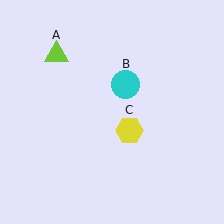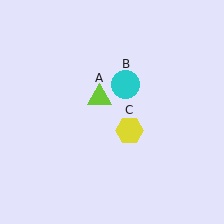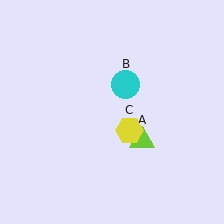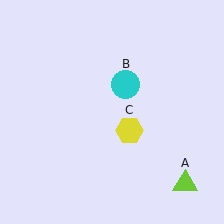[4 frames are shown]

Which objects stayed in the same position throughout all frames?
Cyan circle (object B) and yellow hexagon (object C) remained stationary.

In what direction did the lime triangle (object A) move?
The lime triangle (object A) moved down and to the right.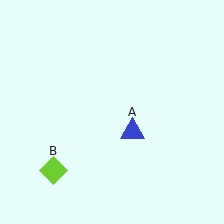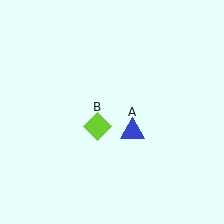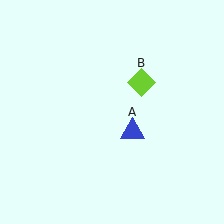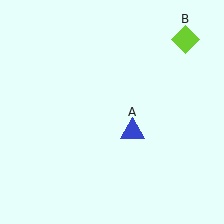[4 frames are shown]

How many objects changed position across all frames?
1 object changed position: lime diamond (object B).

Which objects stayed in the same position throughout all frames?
Blue triangle (object A) remained stationary.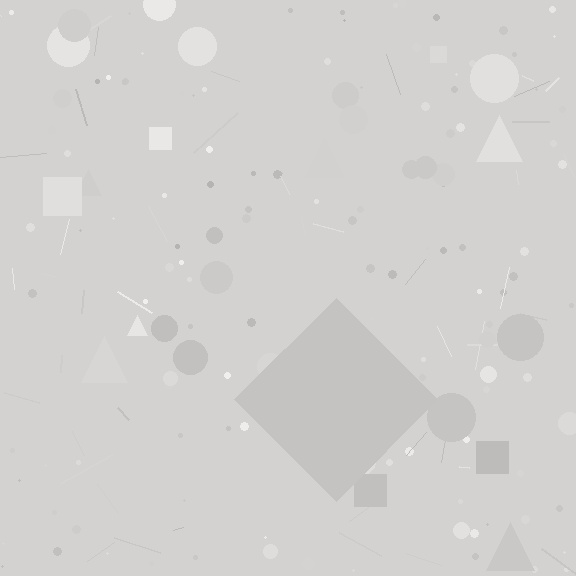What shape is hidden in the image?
A diamond is hidden in the image.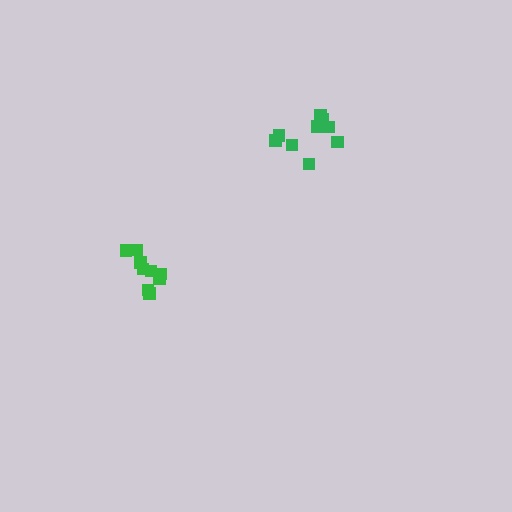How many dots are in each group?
Group 1: 9 dots, Group 2: 9 dots (18 total).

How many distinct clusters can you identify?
There are 2 distinct clusters.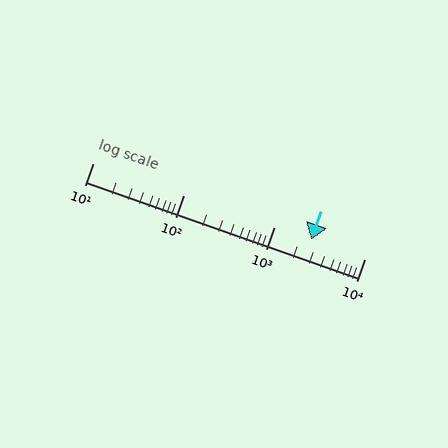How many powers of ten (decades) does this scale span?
The scale spans 3 decades, from 10 to 10000.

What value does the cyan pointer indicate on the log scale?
The pointer indicates approximately 2600.